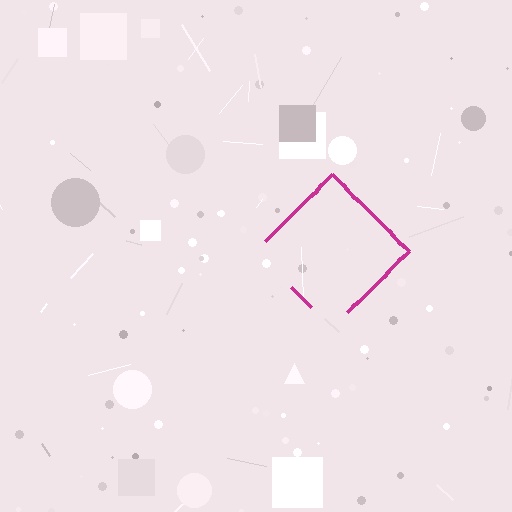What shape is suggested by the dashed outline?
The dashed outline suggests a diamond.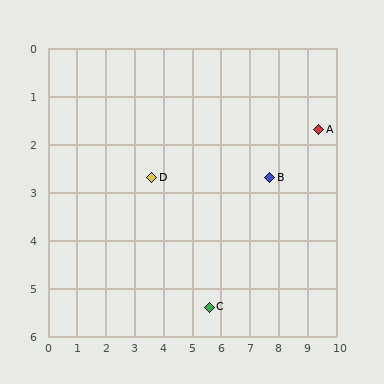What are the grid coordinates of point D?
Point D is at approximately (3.6, 2.7).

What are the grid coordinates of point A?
Point A is at approximately (9.4, 1.7).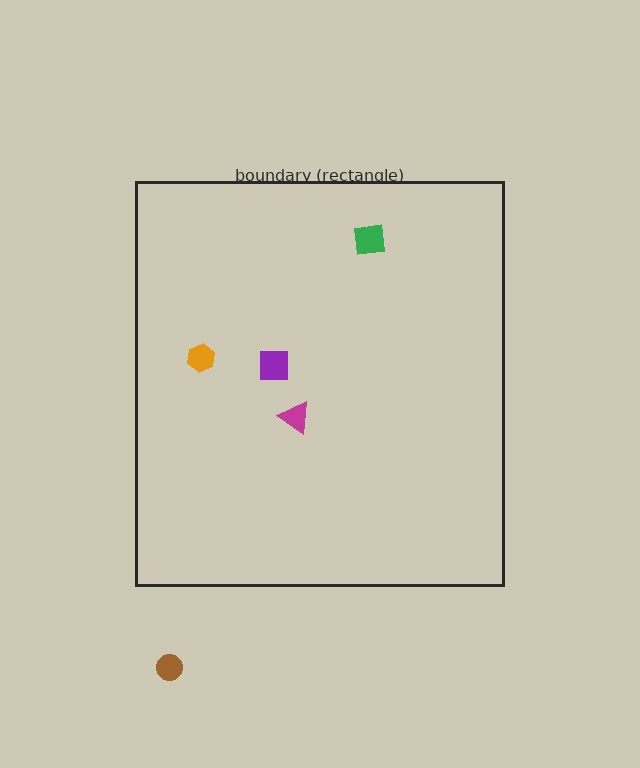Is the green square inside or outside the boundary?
Inside.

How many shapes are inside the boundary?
4 inside, 1 outside.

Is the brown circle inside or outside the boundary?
Outside.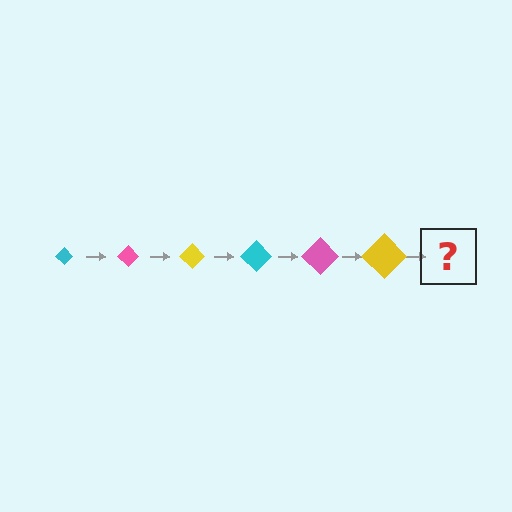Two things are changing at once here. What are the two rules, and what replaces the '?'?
The two rules are that the diamond grows larger each step and the color cycles through cyan, pink, and yellow. The '?' should be a cyan diamond, larger than the previous one.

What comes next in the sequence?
The next element should be a cyan diamond, larger than the previous one.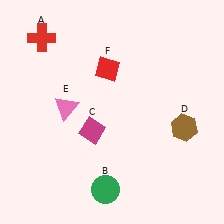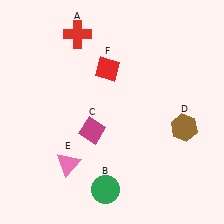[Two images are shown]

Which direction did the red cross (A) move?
The red cross (A) moved right.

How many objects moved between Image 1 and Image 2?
2 objects moved between the two images.